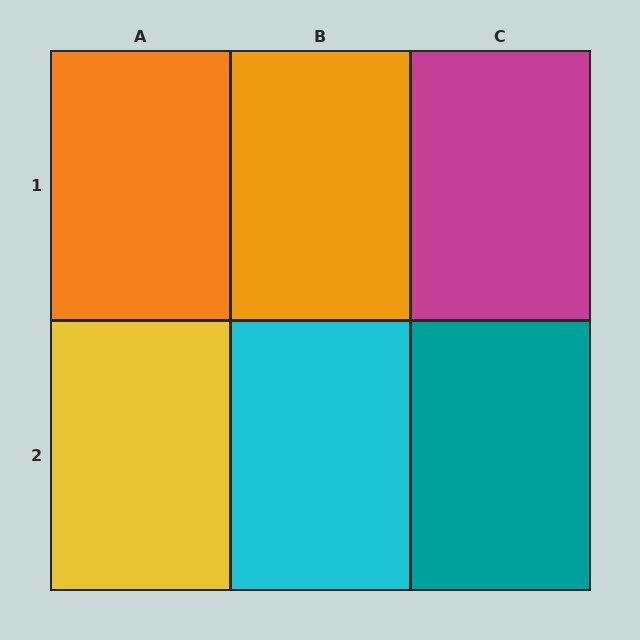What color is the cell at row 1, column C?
Magenta.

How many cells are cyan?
1 cell is cyan.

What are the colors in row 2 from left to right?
Yellow, cyan, teal.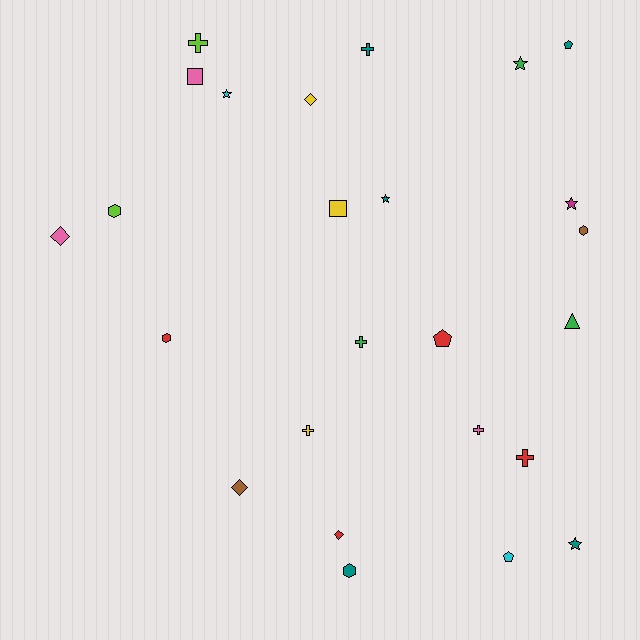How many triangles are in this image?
There is 1 triangle.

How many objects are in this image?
There are 25 objects.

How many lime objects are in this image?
There are 2 lime objects.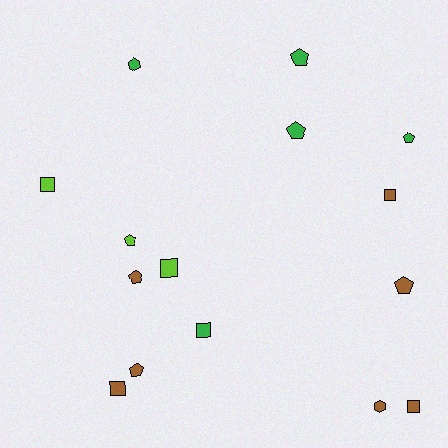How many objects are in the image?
There are 15 objects.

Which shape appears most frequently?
Pentagon, with 7 objects.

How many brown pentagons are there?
There are 3 brown pentagons.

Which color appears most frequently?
Brown, with 7 objects.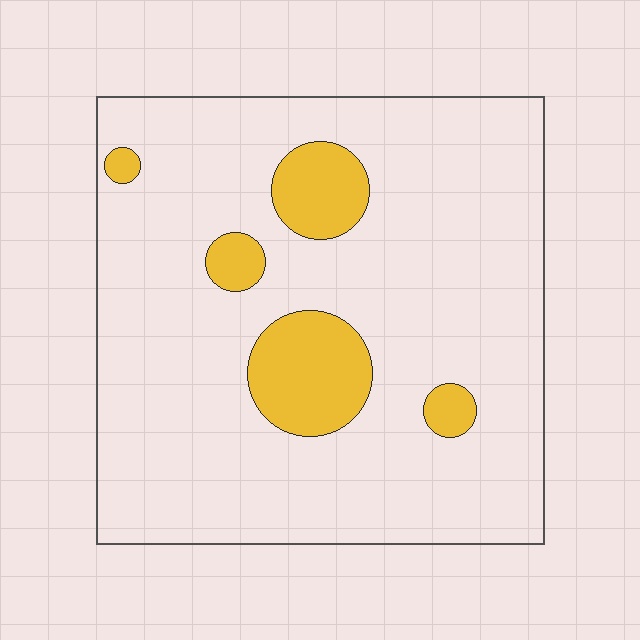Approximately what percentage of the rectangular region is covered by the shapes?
Approximately 15%.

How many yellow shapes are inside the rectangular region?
5.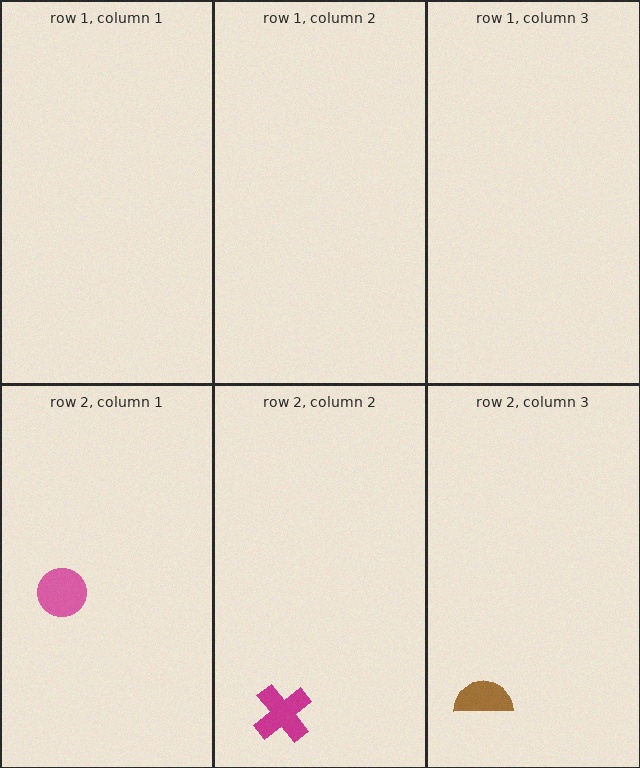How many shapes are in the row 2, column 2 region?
1.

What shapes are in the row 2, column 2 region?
The magenta cross.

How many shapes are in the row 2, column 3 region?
1.